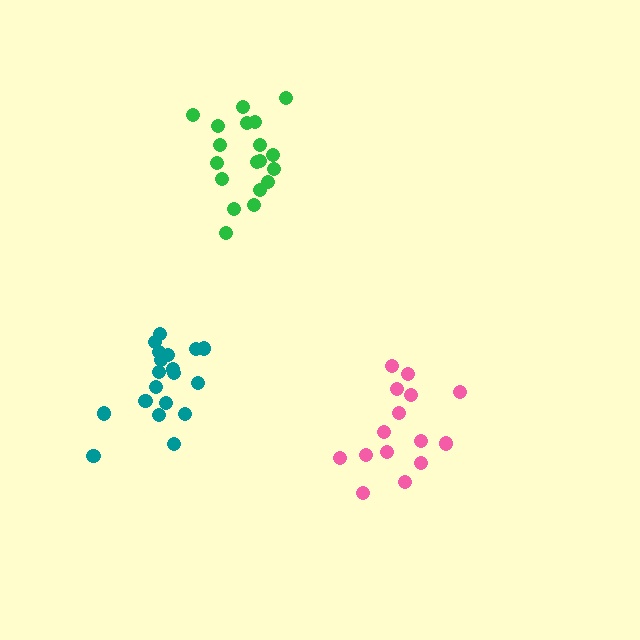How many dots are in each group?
Group 1: 15 dots, Group 2: 19 dots, Group 3: 19 dots (53 total).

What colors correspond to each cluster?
The clusters are colored: pink, green, teal.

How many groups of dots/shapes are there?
There are 3 groups.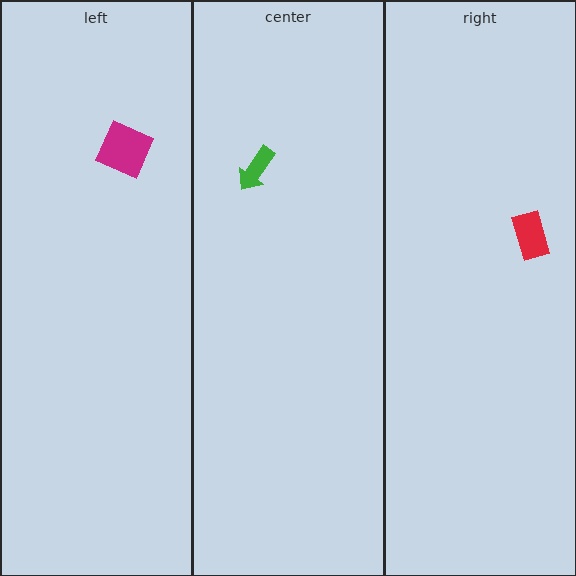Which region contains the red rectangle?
The right region.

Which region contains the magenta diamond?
The left region.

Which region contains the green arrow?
The center region.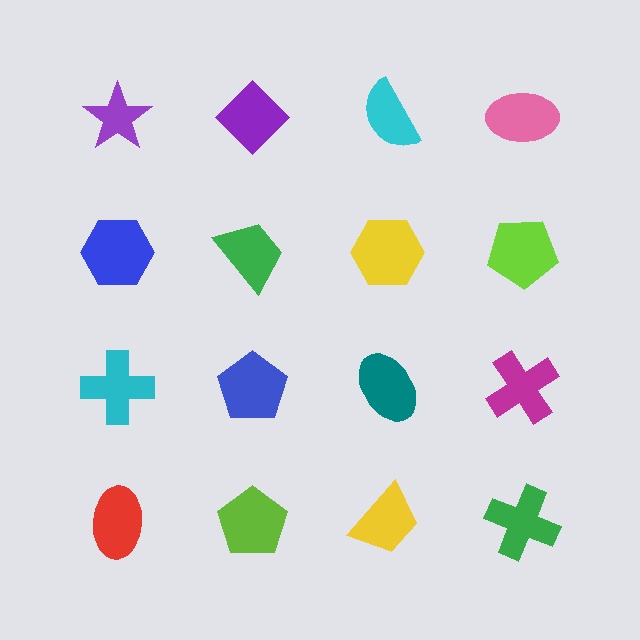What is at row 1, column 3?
A cyan semicircle.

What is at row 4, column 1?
A red ellipse.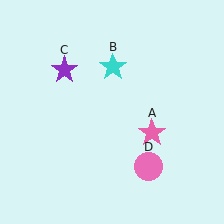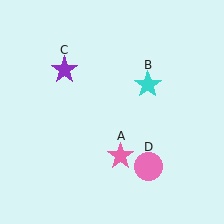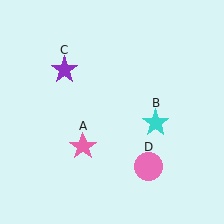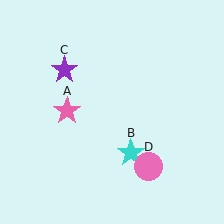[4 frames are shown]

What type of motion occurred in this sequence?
The pink star (object A), cyan star (object B) rotated clockwise around the center of the scene.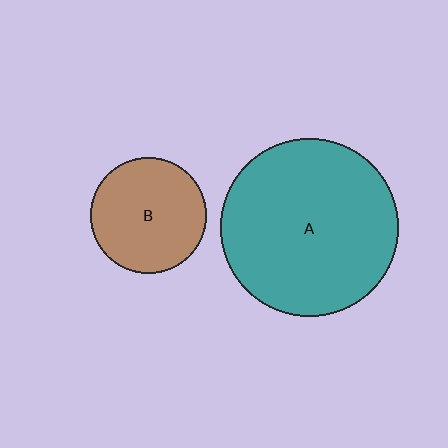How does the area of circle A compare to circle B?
Approximately 2.3 times.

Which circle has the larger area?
Circle A (teal).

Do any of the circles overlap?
No, none of the circles overlap.